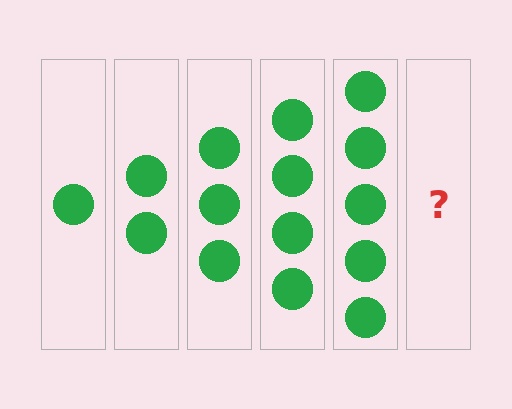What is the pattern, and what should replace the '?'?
The pattern is that each step adds one more circle. The '?' should be 6 circles.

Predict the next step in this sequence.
The next step is 6 circles.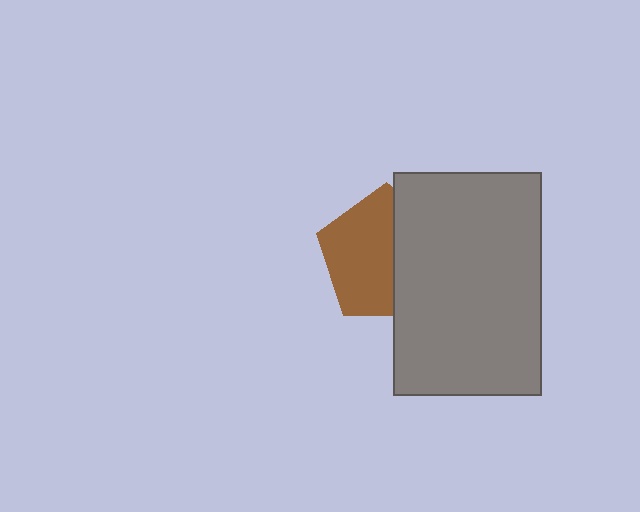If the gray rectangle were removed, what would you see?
You would see the complete brown pentagon.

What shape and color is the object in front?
The object in front is a gray rectangle.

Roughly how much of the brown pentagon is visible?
About half of it is visible (roughly 57%).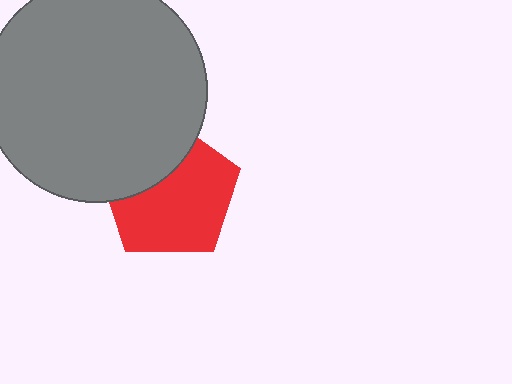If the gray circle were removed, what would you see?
You would see the complete red pentagon.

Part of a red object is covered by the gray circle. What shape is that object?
It is a pentagon.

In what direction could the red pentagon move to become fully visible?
The red pentagon could move down. That would shift it out from behind the gray circle entirely.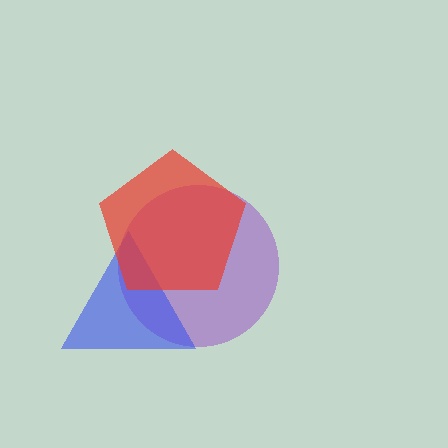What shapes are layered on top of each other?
The layered shapes are: a purple circle, a blue triangle, a red pentagon.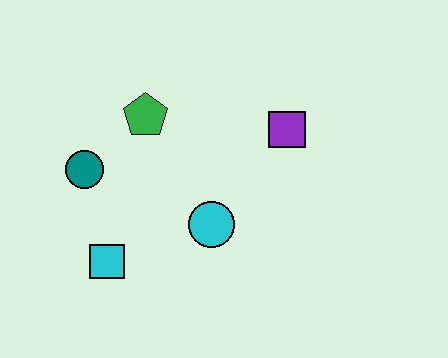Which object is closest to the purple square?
The cyan circle is closest to the purple square.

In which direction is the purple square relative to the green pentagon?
The purple square is to the right of the green pentagon.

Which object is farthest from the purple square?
The cyan square is farthest from the purple square.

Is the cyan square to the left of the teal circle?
No